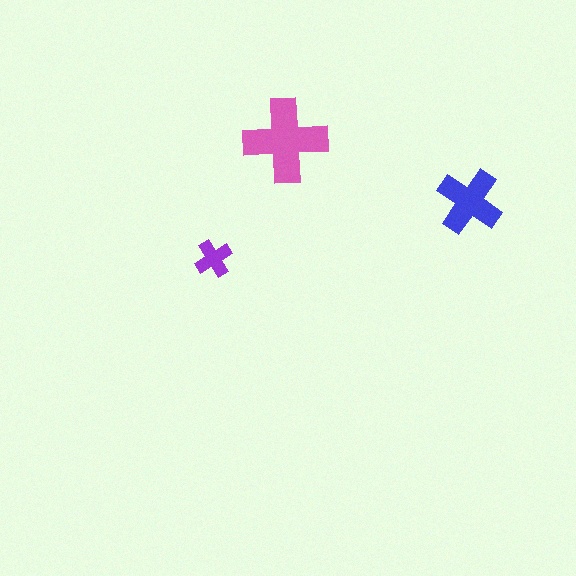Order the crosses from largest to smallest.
the pink one, the blue one, the purple one.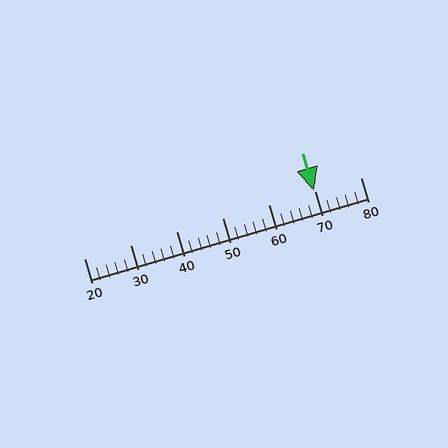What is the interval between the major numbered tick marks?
The major tick marks are spaced 10 units apart.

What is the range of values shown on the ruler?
The ruler shows values from 20 to 80.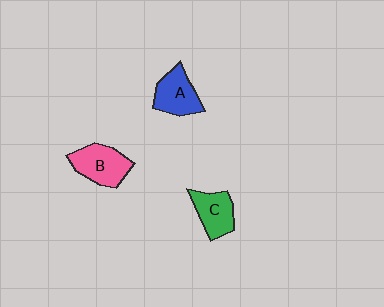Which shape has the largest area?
Shape B (pink).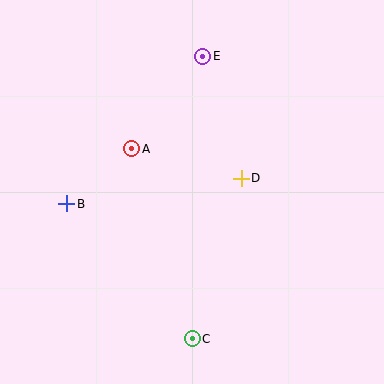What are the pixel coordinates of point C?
Point C is at (192, 339).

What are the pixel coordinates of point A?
Point A is at (132, 149).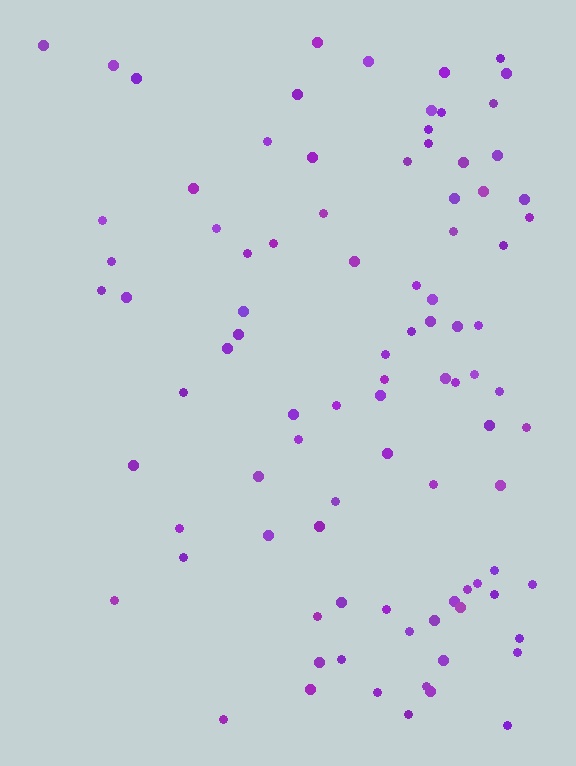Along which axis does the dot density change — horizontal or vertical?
Horizontal.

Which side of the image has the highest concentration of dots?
The right.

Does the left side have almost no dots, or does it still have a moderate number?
Still a moderate number, just noticeably fewer than the right.